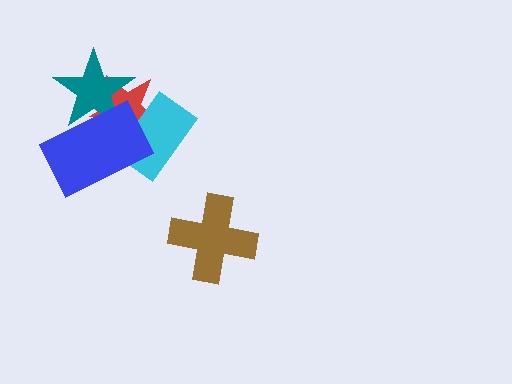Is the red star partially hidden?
Yes, it is partially covered by another shape.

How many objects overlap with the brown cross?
0 objects overlap with the brown cross.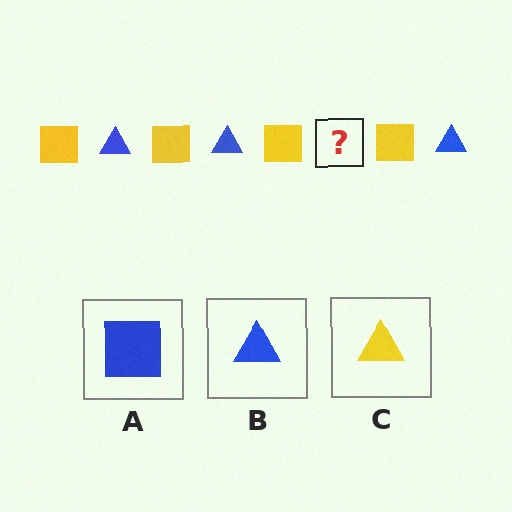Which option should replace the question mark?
Option B.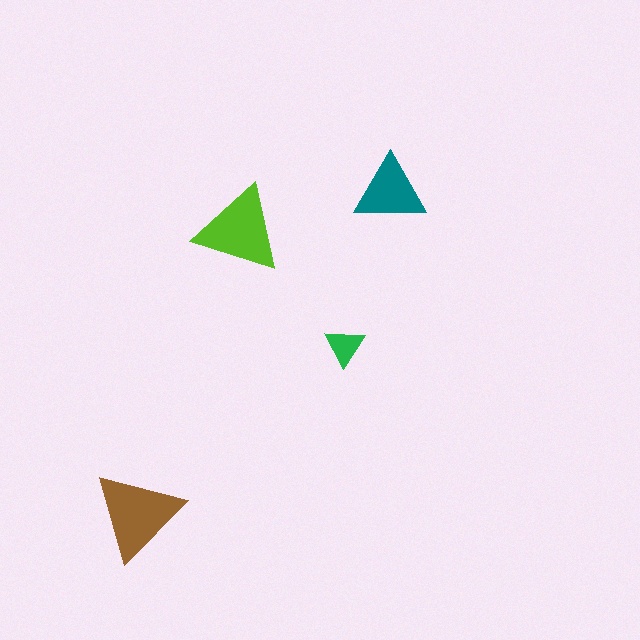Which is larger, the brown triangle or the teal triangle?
The brown one.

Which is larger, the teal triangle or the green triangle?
The teal one.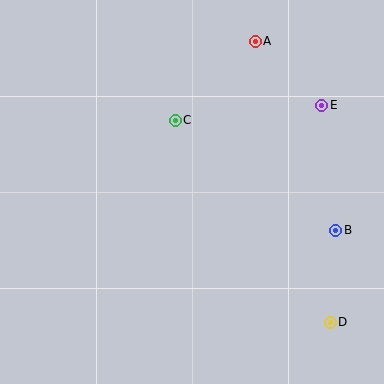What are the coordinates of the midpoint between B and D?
The midpoint between B and D is at (333, 276).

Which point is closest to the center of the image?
Point C at (175, 120) is closest to the center.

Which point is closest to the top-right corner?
Point E is closest to the top-right corner.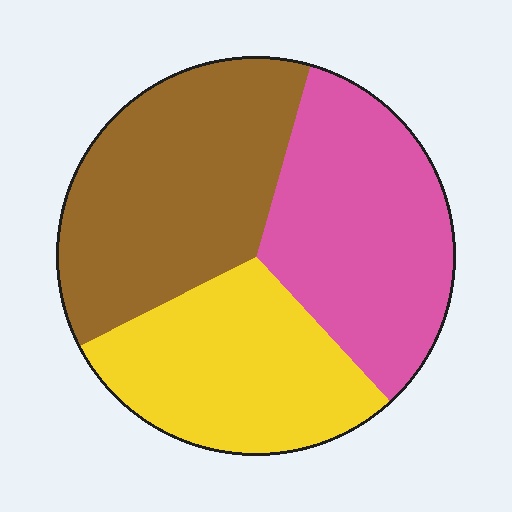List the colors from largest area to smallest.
From largest to smallest: brown, pink, yellow.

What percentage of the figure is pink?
Pink takes up about one third (1/3) of the figure.